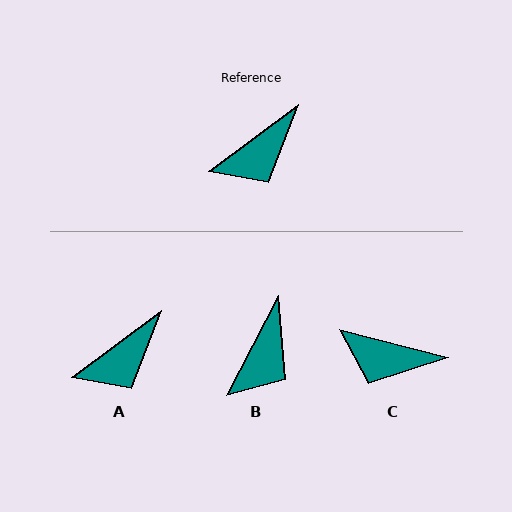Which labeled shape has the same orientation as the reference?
A.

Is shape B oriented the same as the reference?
No, it is off by about 26 degrees.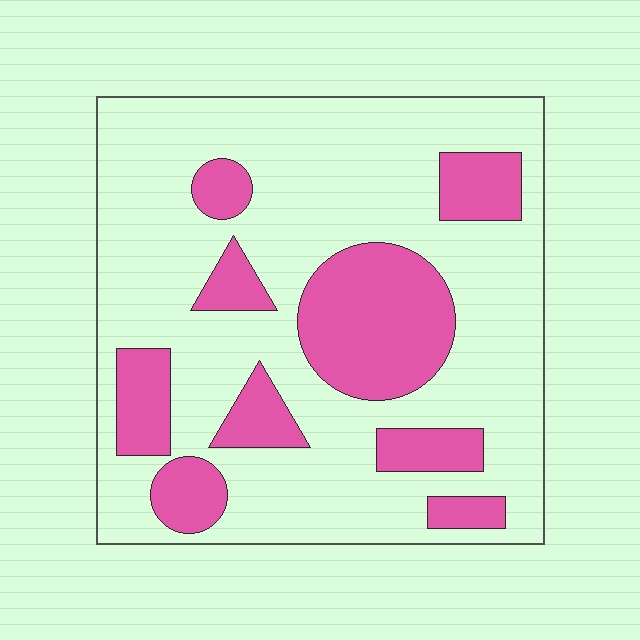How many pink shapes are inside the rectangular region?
9.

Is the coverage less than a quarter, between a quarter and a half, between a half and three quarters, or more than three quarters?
Between a quarter and a half.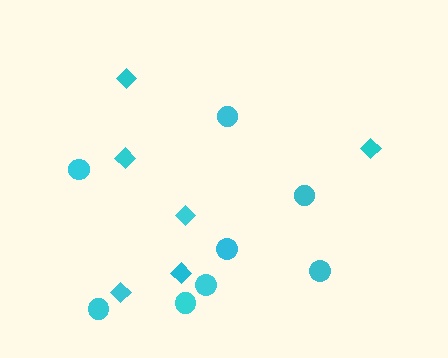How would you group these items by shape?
There are 2 groups: one group of circles (8) and one group of diamonds (6).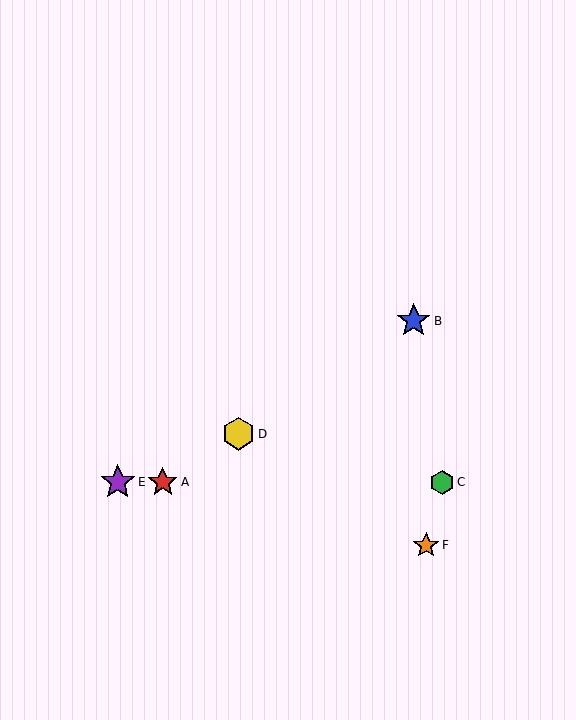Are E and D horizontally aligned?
No, E is at y≈482 and D is at y≈434.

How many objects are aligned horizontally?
3 objects (A, C, E) are aligned horizontally.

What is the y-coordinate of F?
Object F is at y≈545.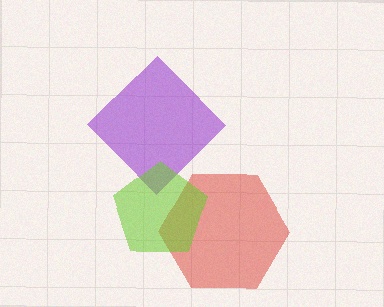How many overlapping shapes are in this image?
There are 3 overlapping shapes in the image.